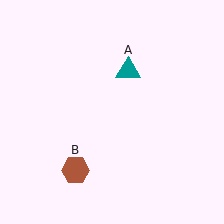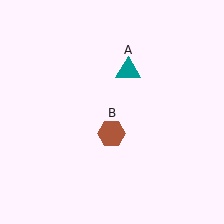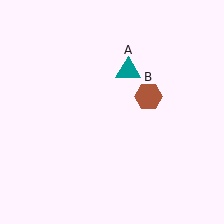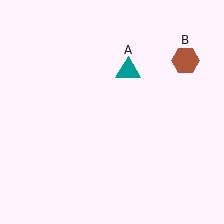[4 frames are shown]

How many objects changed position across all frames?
1 object changed position: brown hexagon (object B).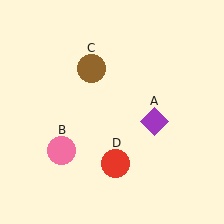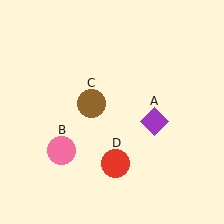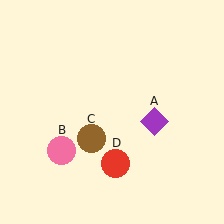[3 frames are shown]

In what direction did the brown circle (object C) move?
The brown circle (object C) moved down.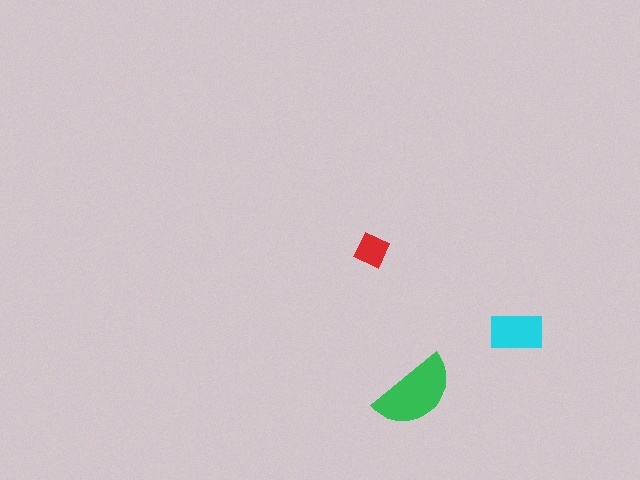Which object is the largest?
The green semicircle.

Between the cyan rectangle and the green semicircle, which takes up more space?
The green semicircle.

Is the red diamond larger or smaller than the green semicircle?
Smaller.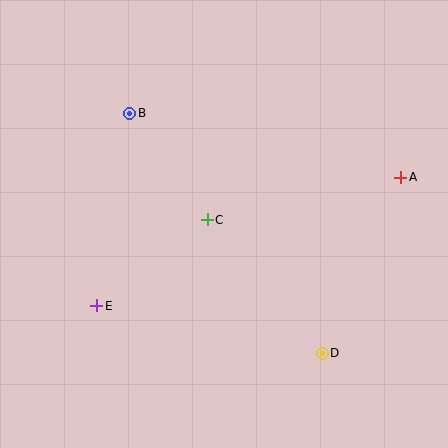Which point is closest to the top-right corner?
Point A is closest to the top-right corner.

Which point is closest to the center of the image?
Point C at (207, 220) is closest to the center.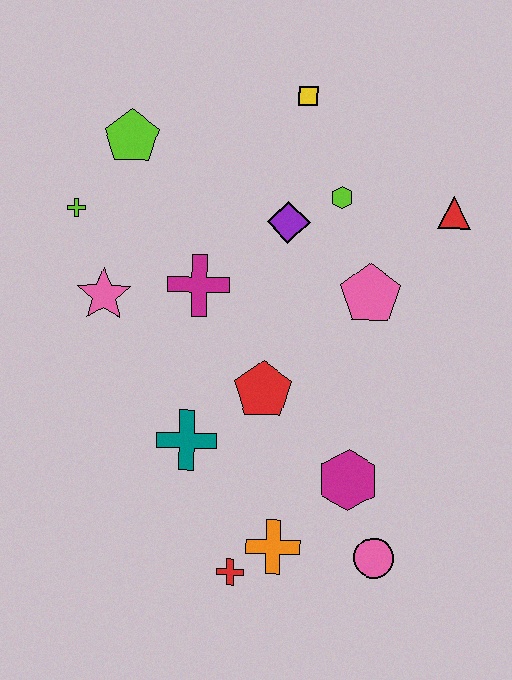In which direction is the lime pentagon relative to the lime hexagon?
The lime pentagon is to the left of the lime hexagon.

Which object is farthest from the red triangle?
The red cross is farthest from the red triangle.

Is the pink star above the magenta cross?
No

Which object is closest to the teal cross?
The red pentagon is closest to the teal cross.